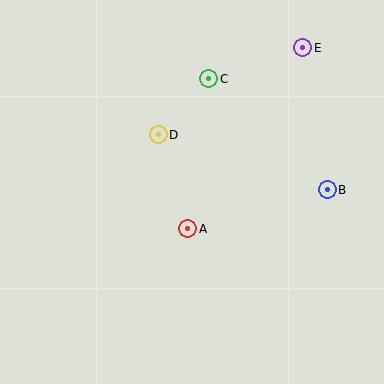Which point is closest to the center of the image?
Point A at (188, 229) is closest to the center.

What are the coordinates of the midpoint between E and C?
The midpoint between E and C is at (256, 63).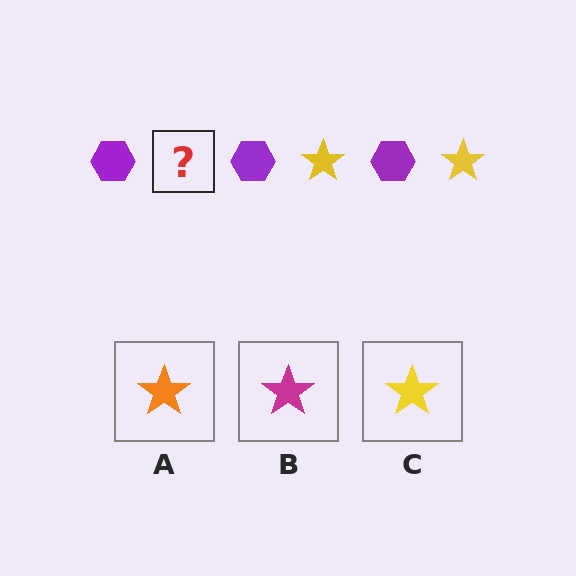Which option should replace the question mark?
Option C.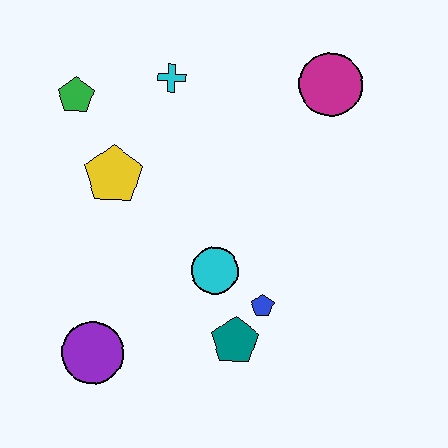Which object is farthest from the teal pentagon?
The green pentagon is farthest from the teal pentagon.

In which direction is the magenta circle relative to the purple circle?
The magenta circle is above the purple circle.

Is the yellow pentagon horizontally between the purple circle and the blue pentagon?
Yes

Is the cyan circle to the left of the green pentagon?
No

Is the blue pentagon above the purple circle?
Yes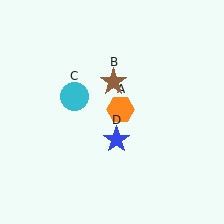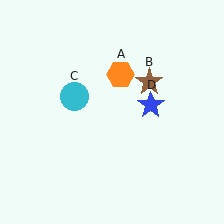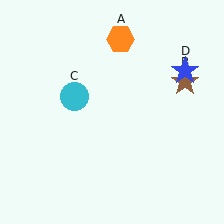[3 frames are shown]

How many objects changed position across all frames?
3 objects changed position: orange hexagon (object A), brown star (object B), blue star (object D).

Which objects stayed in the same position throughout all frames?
Cyan circle (object C) remained stationary.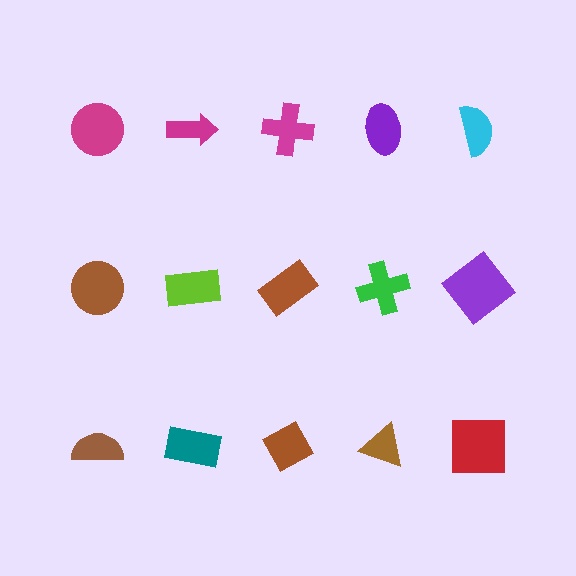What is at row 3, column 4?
A brown triangle.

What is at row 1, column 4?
A purple ellipse.